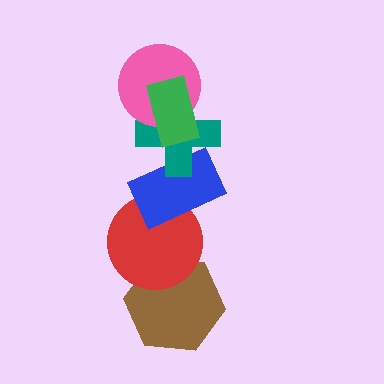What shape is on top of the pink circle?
The green rectangle is on top of the pink circle.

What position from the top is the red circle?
The red circle is 5th from the top.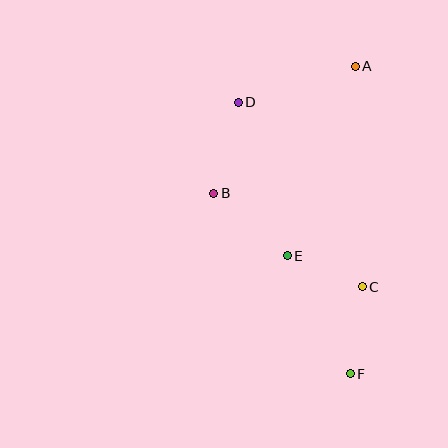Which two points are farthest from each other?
Points A and F are farthest from each other.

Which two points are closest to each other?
Points C and E are closest to each other.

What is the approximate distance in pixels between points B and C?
The distance between B and C is approximately 175 pixels.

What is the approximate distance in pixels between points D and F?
The distance between D and F is approximately 294 pixels.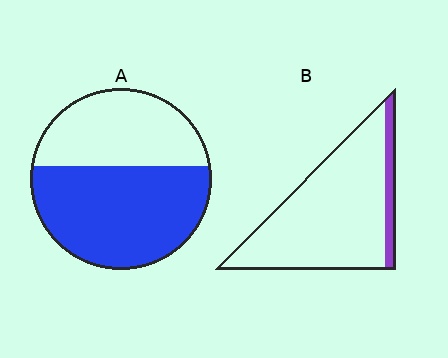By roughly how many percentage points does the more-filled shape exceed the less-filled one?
By roughly 45 percentage points (A over B).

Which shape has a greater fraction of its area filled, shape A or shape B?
Shape A.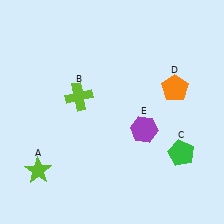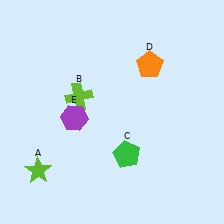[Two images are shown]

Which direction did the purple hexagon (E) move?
The purple hexagon (E) moved left.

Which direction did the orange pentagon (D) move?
The orange pentagon (D) moved left.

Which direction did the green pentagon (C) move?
The green pentagon (C) moved left.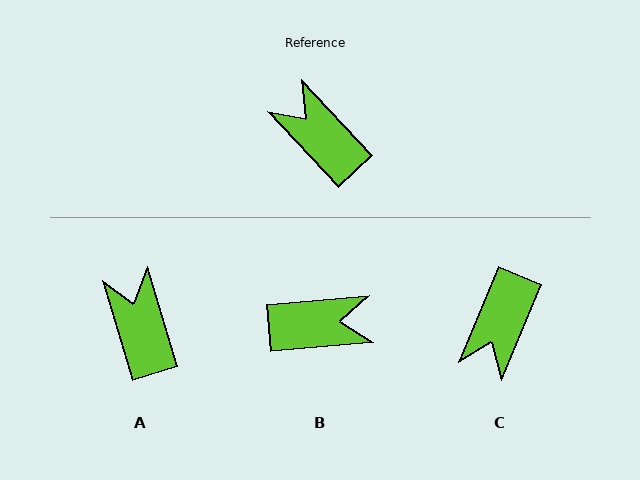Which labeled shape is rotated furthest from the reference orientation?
B, about 128 degrees away.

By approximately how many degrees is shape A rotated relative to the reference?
Approximately 26 degrees clockwise.